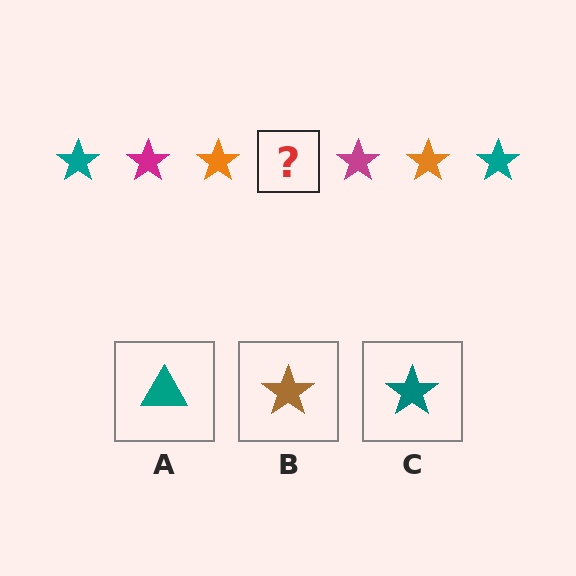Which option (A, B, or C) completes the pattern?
C.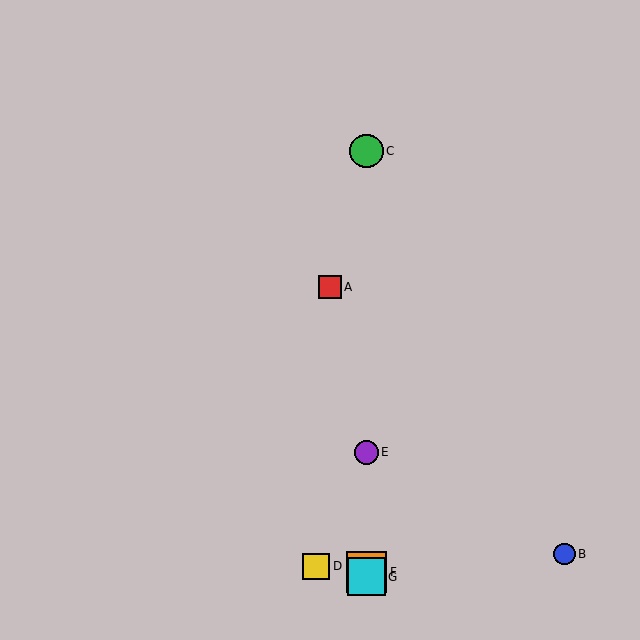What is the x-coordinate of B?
Object B is at x≈565.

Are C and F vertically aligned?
Yes, both are at x≈366.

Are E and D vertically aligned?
No, E is at x≈366 and D is at x≈316.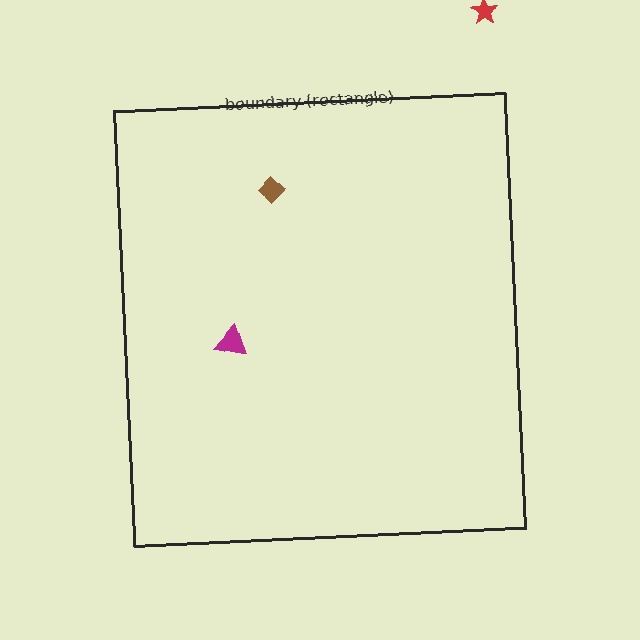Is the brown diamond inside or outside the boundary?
Inside.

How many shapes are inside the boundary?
2 inside, 1 outside.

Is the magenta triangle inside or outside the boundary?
Inside.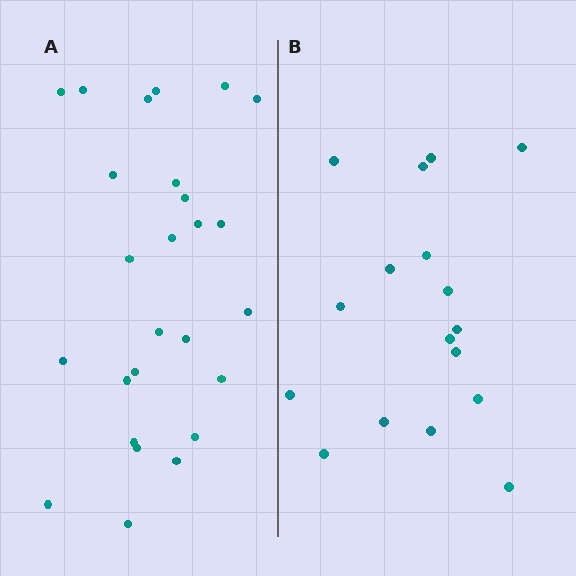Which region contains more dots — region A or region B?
Region A (the left region) has more dots.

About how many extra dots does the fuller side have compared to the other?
Region A has roughly 8 or so more dots than region B.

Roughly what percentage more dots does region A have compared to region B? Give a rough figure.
About 55% more.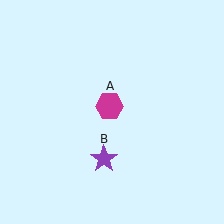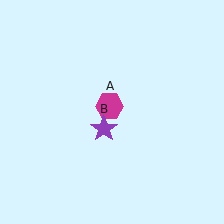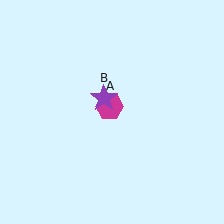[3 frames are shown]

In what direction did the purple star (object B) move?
The purple star (object B) moved up.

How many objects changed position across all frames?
1 object changed position: purple star (object B).